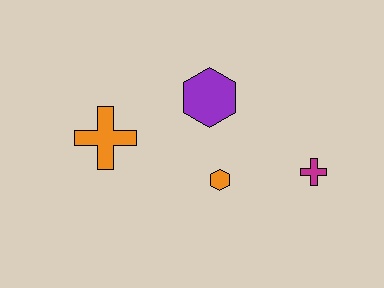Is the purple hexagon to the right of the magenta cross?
No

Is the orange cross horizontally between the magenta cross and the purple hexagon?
No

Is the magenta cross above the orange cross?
No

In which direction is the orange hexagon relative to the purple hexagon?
The orange hexagon is below the purple hexagon.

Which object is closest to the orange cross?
The purple hexagon is closest to the orange cross.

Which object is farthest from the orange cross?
The magenta cross is farthest from the orange cross.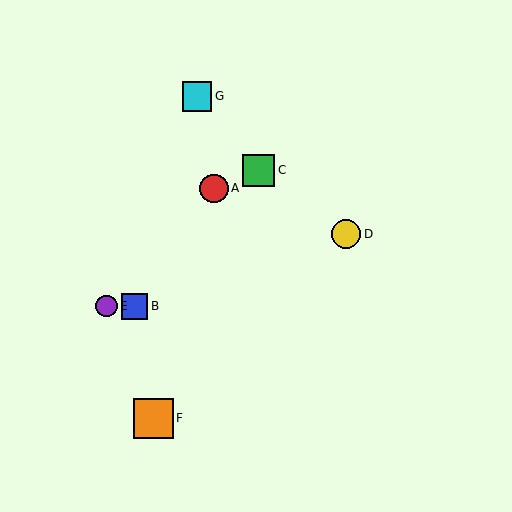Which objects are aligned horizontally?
Objects B, E are aligned horizontally.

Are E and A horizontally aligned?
No, E is at y≈306 and A is at y≈188.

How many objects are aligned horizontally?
2 objects (B, E) are aligned horizontally.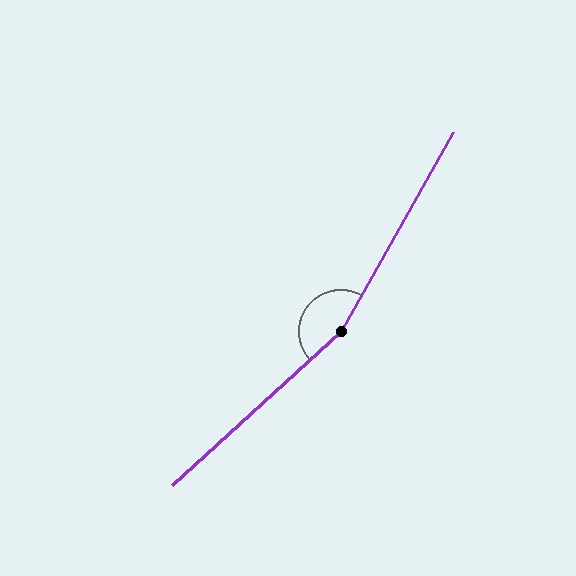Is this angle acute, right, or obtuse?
It is obtuse.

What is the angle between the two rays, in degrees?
Approximately 162 degrees.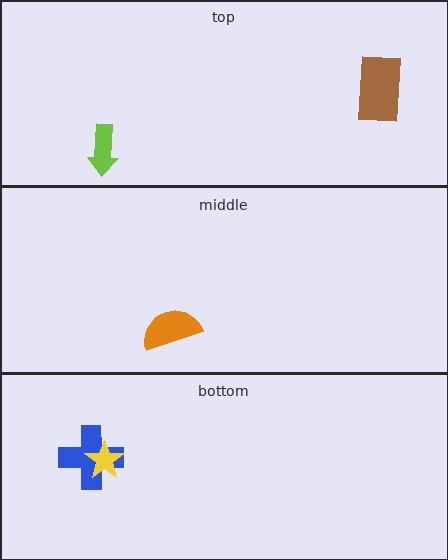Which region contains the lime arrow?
The top region.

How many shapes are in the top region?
2.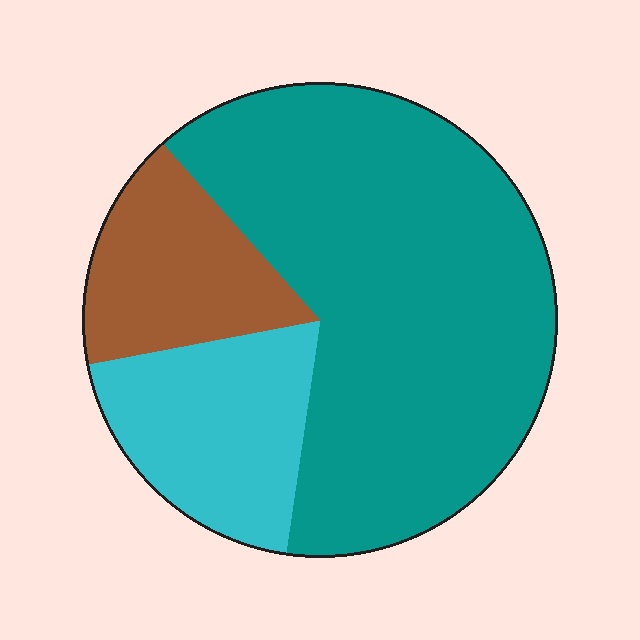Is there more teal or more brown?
Teal.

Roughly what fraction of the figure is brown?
Brown takes up about one sixth (1/6) of the figure.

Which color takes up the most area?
Teal, at roughly 65%.